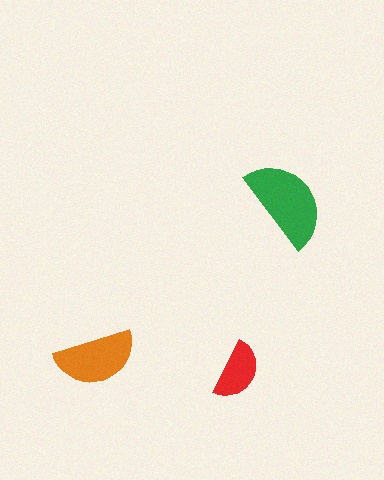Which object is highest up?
The green semicircle is topmost.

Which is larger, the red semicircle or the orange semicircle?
The orange one.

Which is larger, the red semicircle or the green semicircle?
The green one.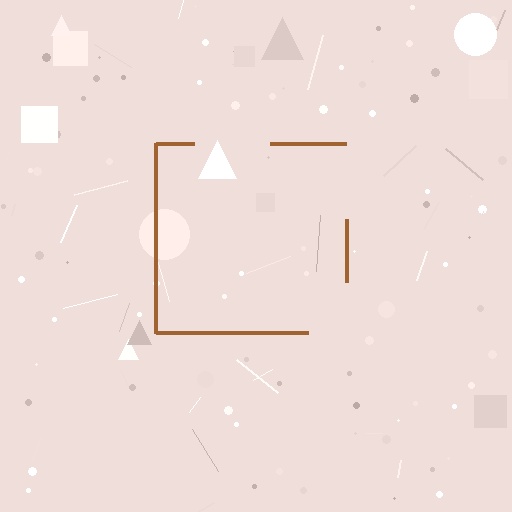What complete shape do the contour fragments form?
The contour fragments form a square.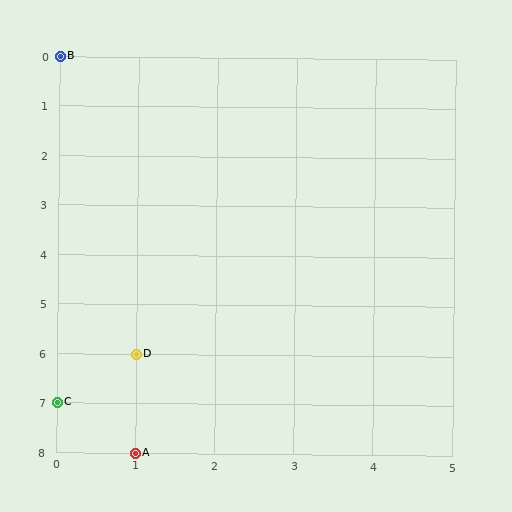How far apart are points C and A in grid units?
Points C and A are 1 column and 1 row apart (about 1.4 grid units diagonally).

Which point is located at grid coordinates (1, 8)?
Point A is at (1, 8).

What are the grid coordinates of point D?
Point D is at grid coordinates (1, 6).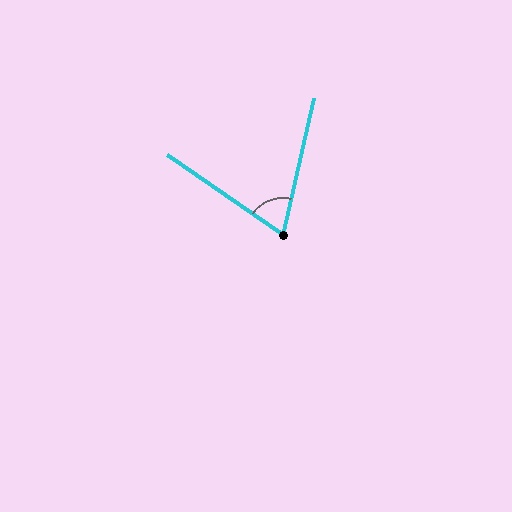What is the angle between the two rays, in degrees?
Approximately 68 degrees.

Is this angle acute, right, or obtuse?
It is acute.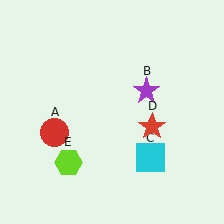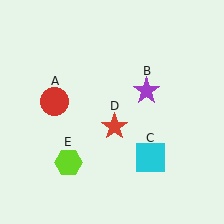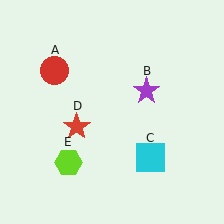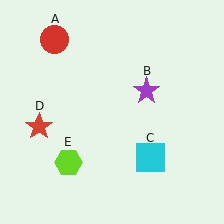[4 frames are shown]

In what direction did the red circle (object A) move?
The red circle (object A) moved up.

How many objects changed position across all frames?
2 objects changed position: red circle (object A), red star (object D).